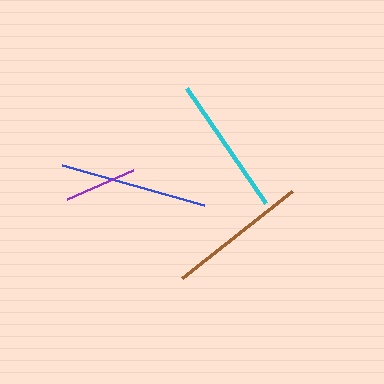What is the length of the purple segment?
The purple segment is approximately 72 pixels long.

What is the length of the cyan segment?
The cyan segment is approximately 140 pixels long.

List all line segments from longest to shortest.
From longest to shortest: blue, cyan, brown, purple.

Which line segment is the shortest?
The purple line is the shortest at approximately 72 pixels.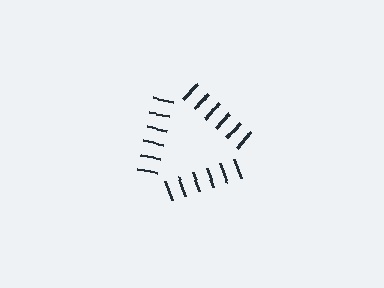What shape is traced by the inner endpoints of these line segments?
An illusory triangle — the line segments terminate on its edges but no continuous stroke is drawn.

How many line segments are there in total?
18 — 6 along each of the 3 edges.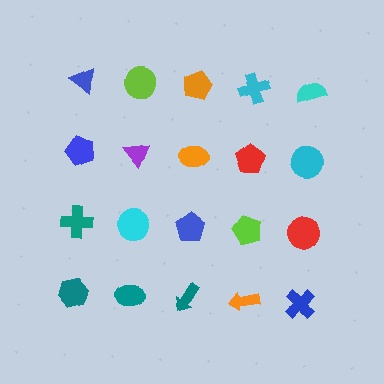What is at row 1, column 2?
A lime circle.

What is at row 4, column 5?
A blue cross.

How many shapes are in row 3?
5 shapes.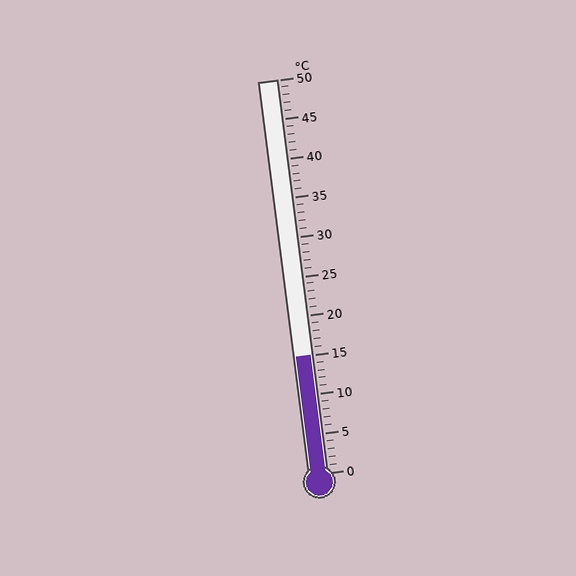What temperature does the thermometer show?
The thermometer shows approximately 15°C.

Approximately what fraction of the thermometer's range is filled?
The thermometer is filled to approximately 30% of its range.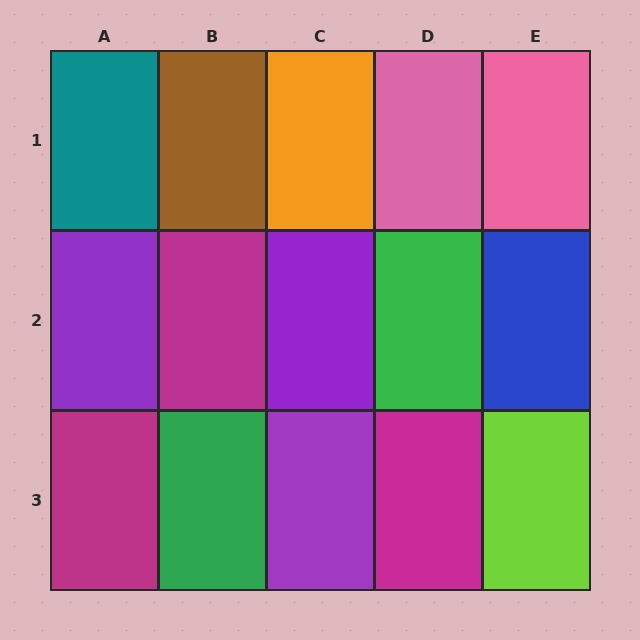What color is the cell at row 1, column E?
Pink.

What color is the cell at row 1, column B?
Brown.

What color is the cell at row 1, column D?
Pink.